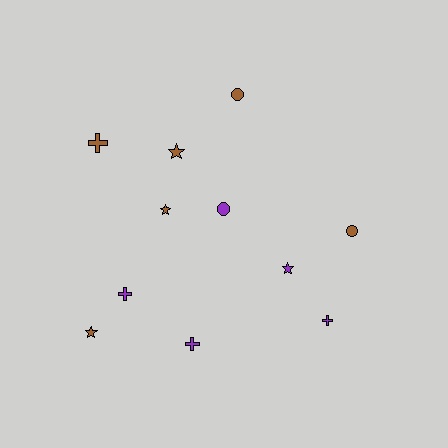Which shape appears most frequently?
Cross, with 4 objects.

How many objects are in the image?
There are 11 objects.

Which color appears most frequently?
Brown, with 6 objects.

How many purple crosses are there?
There are 3 purple crosses.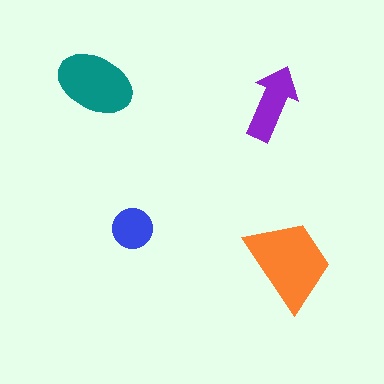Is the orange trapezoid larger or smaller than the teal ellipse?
Larger.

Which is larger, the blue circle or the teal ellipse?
The teal ellipse.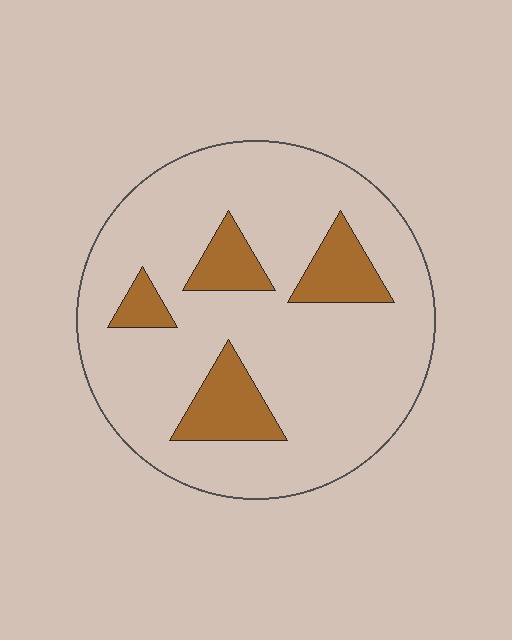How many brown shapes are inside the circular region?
4.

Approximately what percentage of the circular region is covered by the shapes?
Approximately 15%.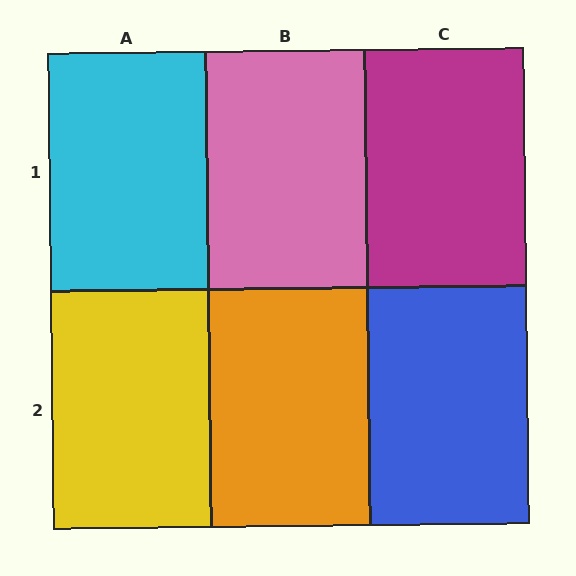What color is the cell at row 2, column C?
Blue.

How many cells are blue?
1 cell is blue.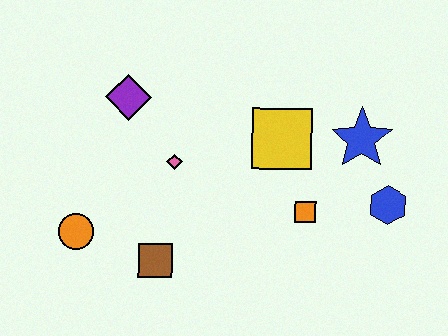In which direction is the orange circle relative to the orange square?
The orange circle is to the left of the orange square.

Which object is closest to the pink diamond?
The purple diamond is closest to the pink diamond.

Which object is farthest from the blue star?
The orange circle is farthest from the blue star.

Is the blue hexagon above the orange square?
Yes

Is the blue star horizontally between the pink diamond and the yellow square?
No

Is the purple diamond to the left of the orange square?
Yes